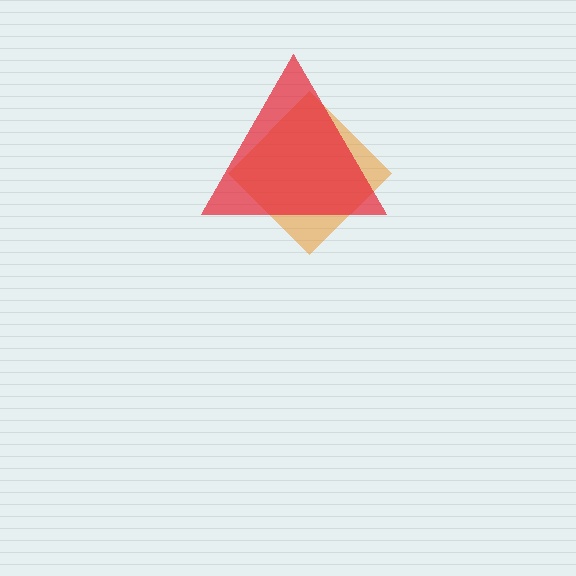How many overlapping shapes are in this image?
There are 2 overlapping shapes in the image.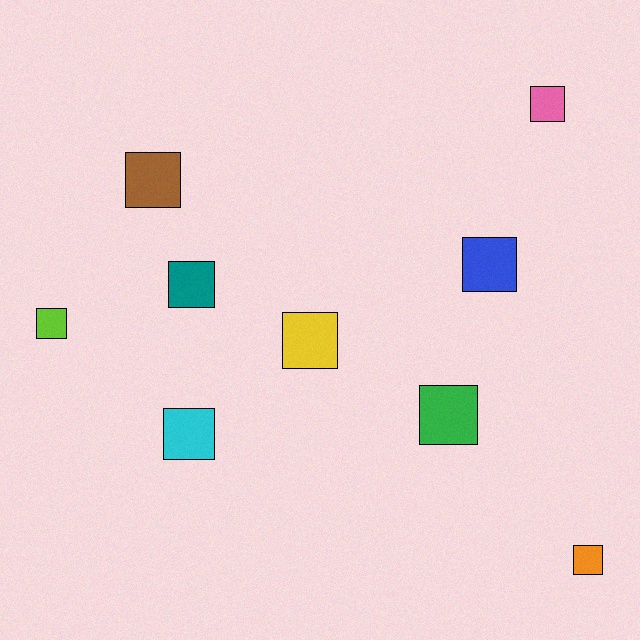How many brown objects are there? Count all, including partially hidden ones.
There is 1 brown object.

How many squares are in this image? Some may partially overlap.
There are 9 squares.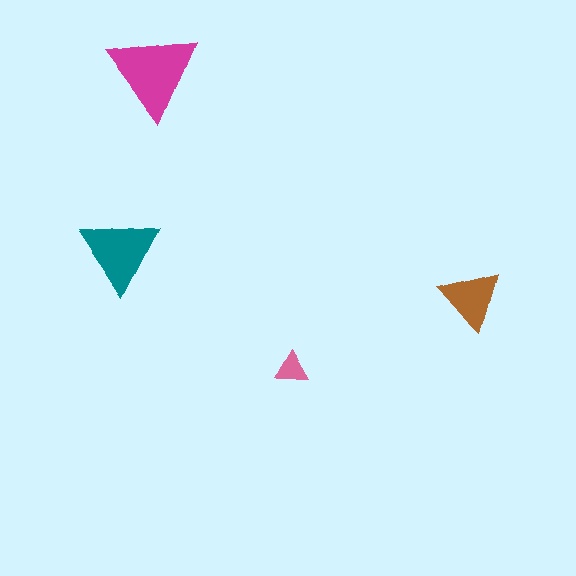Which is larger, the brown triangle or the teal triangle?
The teal one.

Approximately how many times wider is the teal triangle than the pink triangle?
About 2.5 times wider.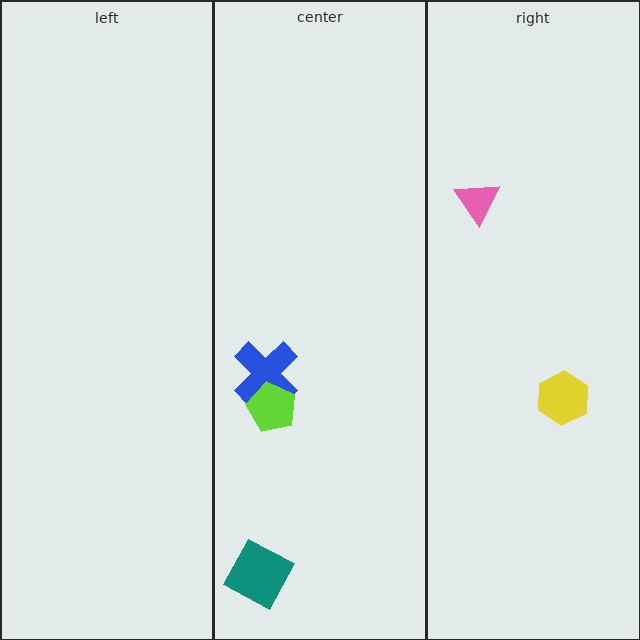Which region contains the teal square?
The center region.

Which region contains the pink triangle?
The right region.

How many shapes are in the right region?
2.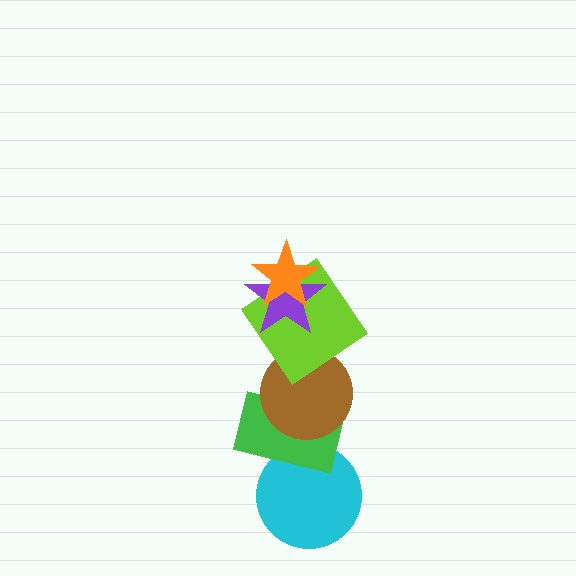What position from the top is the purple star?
The purple star is 2nd from the top.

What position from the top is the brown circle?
The brown circle is 4th from the top.